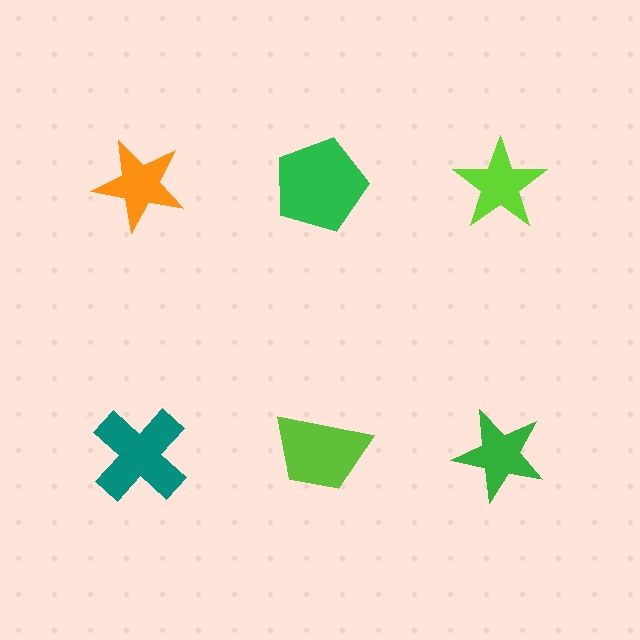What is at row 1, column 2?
A green pentagon.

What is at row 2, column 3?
A green star.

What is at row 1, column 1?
An orange star.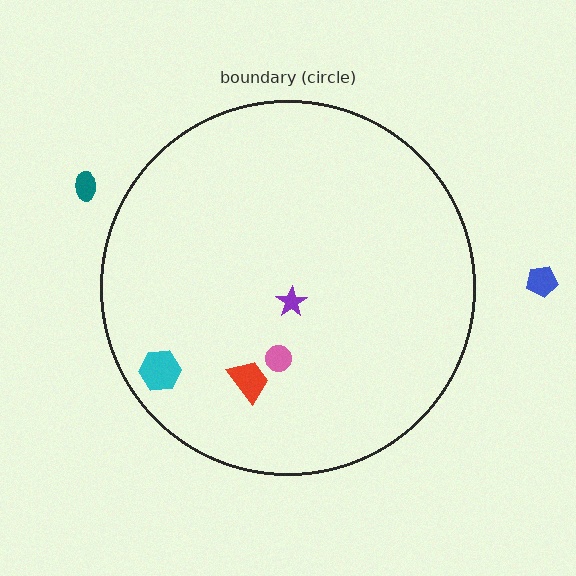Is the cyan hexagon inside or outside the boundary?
Inside.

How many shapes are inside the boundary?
4 inside, 2 outside.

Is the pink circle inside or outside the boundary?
Inside.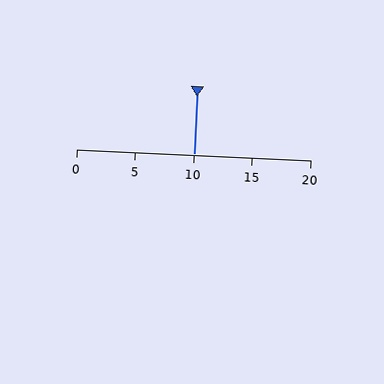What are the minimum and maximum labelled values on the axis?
The axis runs from 0 to 20.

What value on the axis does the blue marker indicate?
The marker indicates approximately 10.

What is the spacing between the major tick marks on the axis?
The major ticks are spaced 5 apart.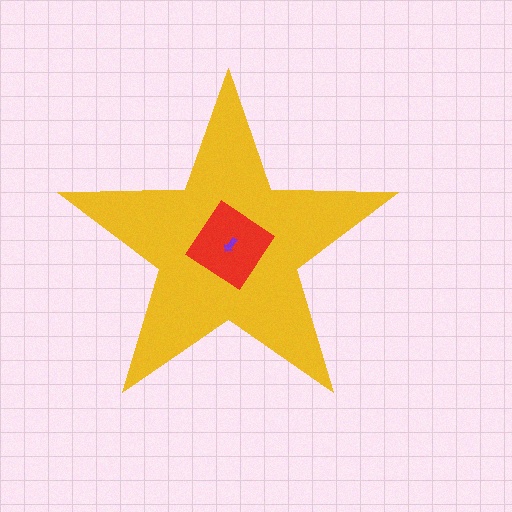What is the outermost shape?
The yellow star.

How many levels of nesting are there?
3.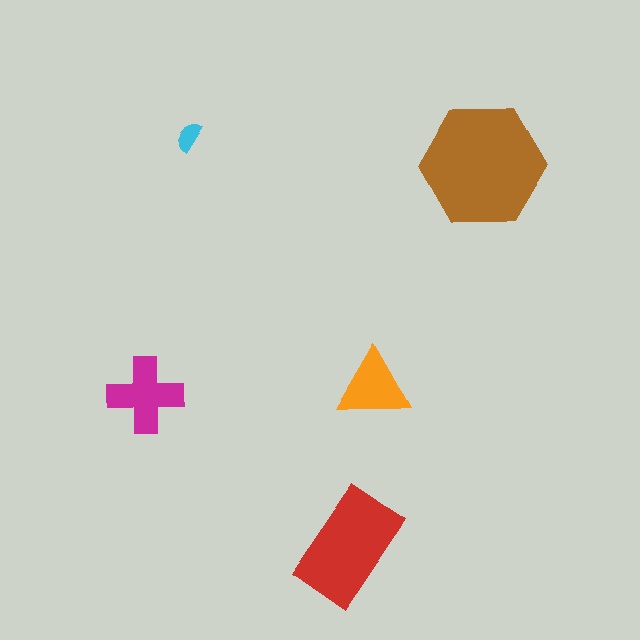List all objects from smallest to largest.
The cyan semicircle, the orange triangle, the magenta cross, the red rectangle, the brown hexagon.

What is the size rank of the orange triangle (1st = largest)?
4th.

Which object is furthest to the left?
The magenta cross is leftmost.